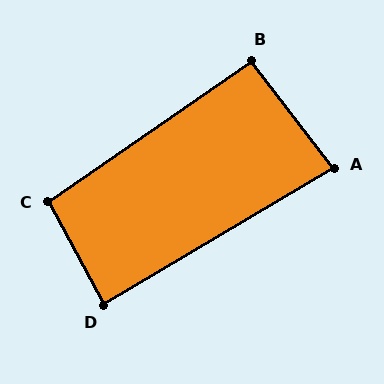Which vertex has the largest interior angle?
C, at approximately 97 degrees.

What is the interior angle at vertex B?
Approximately 93 degrees (approximately right).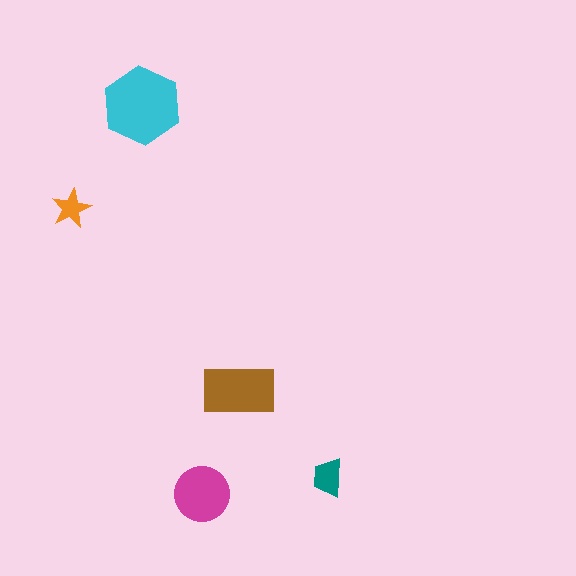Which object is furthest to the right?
The teal trapezoid is rightmost.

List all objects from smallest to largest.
The orange star, the teal trapezoid, the magenta circle, the brown rectangle, the cyan hexagon.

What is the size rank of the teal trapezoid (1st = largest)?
4th.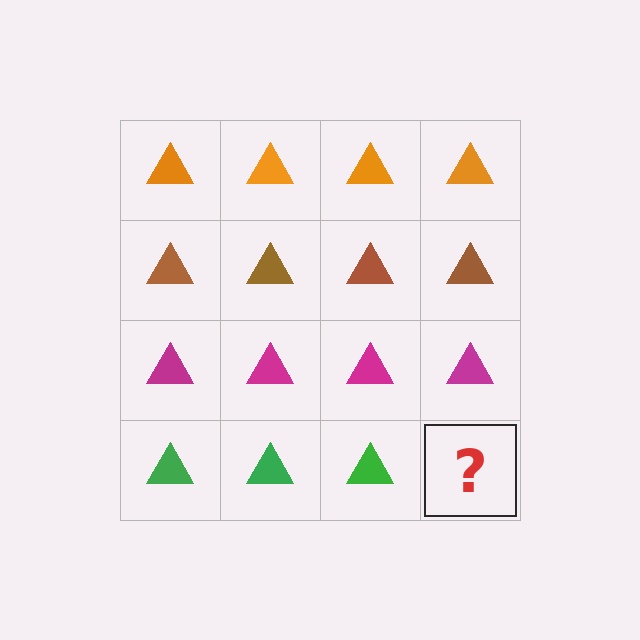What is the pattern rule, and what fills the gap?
The rule is that each row has a consistent color. The gap should be filled with a green triangle.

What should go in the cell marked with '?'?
The missing cell should contain a green triangle.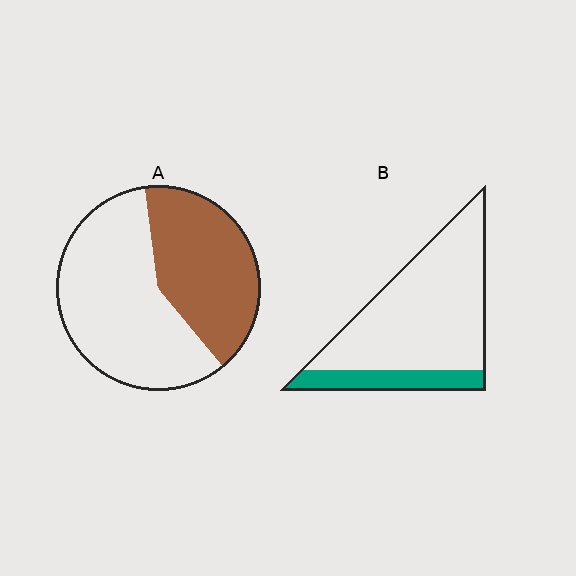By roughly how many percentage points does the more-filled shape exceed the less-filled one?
By roughly 20 percentage points (A over B).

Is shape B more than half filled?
No.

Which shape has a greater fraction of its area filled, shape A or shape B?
Shape A.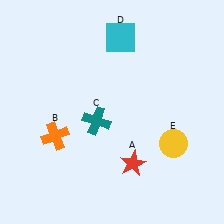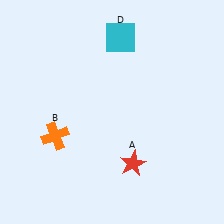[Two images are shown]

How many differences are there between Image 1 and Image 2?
There are 2 differences between the two images.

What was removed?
The yellow circle (E), the teal cross (C) were removed in Image 2.